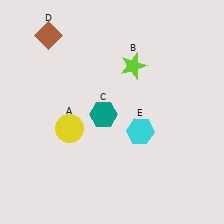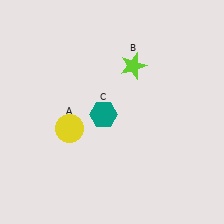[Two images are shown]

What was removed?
The brown diamond (D), the cyan hexagon (E) were removed in Image 2.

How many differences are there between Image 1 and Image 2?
There are 2 differences between the two images.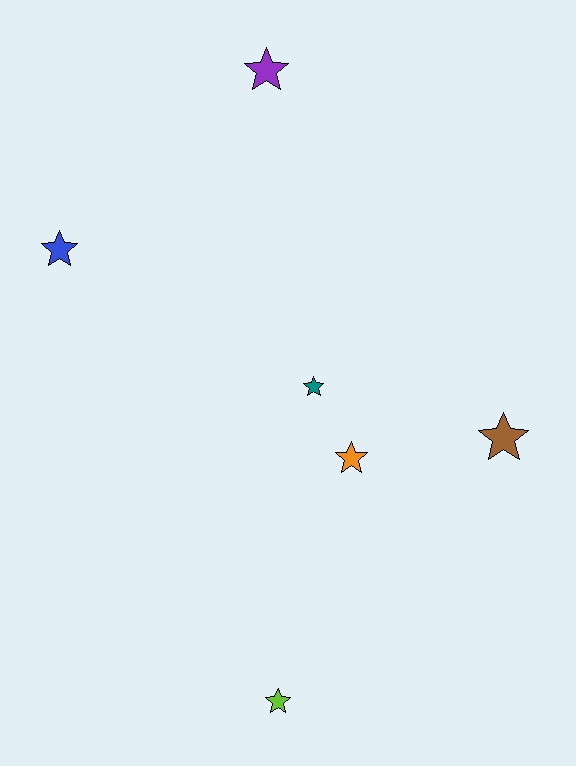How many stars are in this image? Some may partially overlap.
There are 6 stars.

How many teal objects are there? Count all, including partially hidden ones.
There is 1 teal object.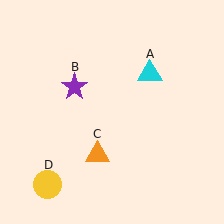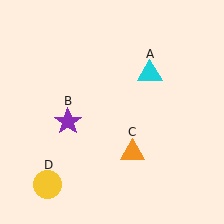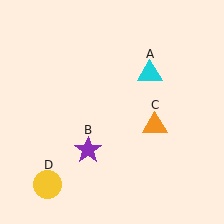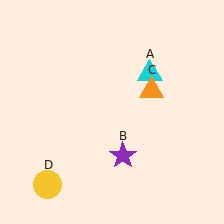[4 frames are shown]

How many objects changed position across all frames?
2 objects changed position: purple star (object B), orange triangle (object C).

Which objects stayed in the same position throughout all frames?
Cyan triangle (object A) and yellow circle (object D) remained stationary.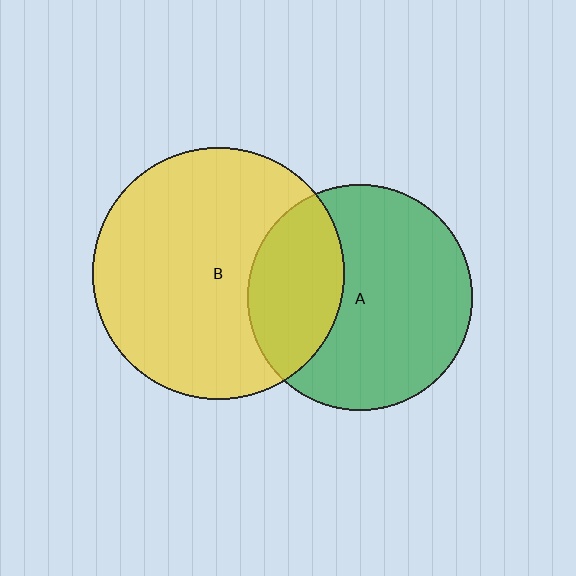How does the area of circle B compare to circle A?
Approximately 1.3 times.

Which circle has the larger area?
Circle B (yellow).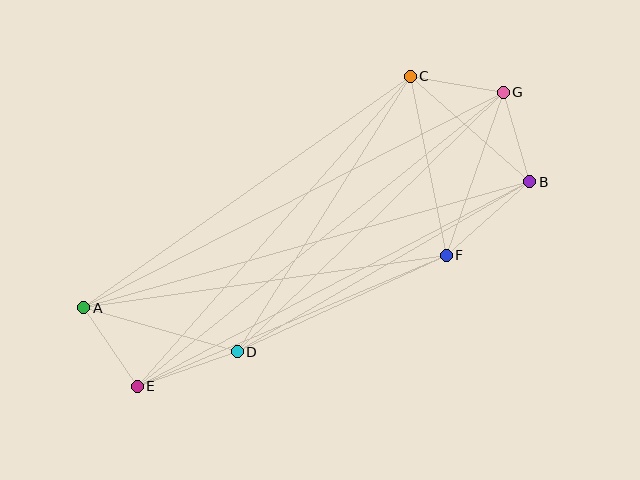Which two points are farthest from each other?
Points A and G are farthest from each other.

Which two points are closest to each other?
Points B and G are closest to each other.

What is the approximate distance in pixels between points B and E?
The distance between B and E is approximately 443 pixels.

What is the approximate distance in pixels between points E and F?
The distance between E and F is approximately 336 pixels.